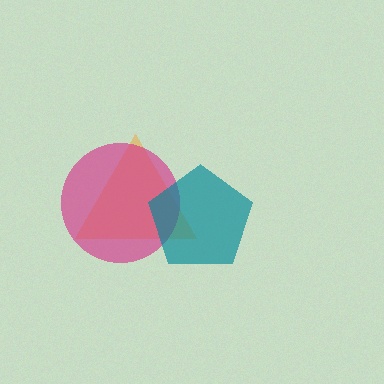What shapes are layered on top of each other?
The layered shapes are: an orange triangle, a magenta circle, a teal pentagon.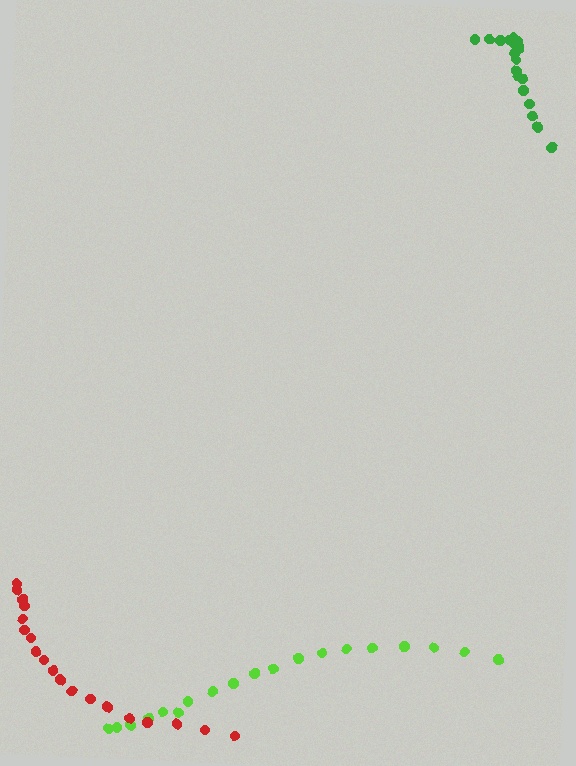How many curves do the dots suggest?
There are 3 distinct paths.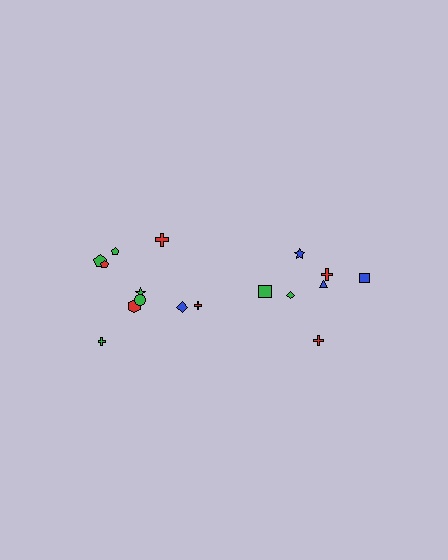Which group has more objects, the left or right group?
The left group.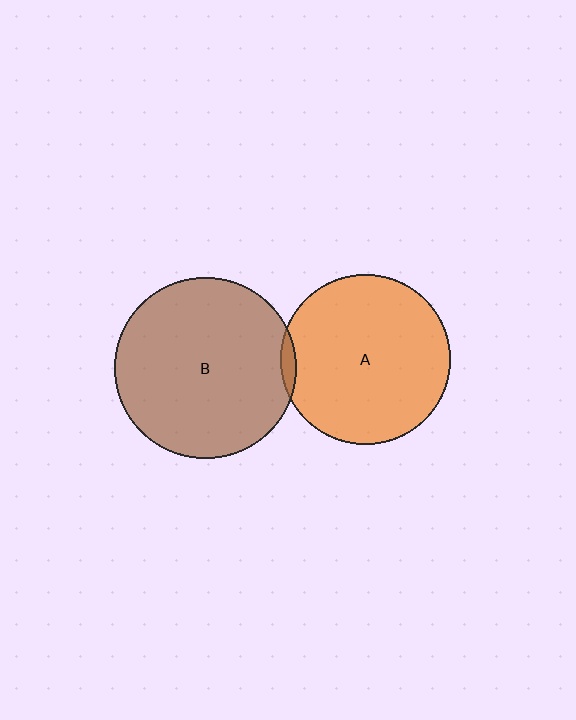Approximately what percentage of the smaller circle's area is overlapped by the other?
Approximately 5%.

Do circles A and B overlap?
Yes.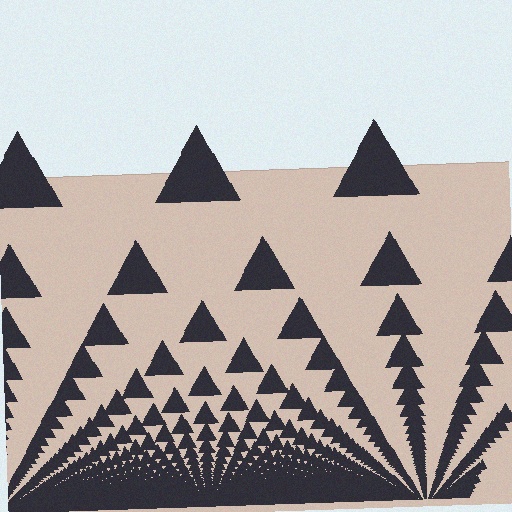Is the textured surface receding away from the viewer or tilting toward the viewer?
The surface appears to tilt toward the viewer. Texture elements get larger and sparser toward the top.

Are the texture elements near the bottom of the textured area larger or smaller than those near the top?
Smaller. The gradient is inverted — elements near the bottom are smaller and denser.